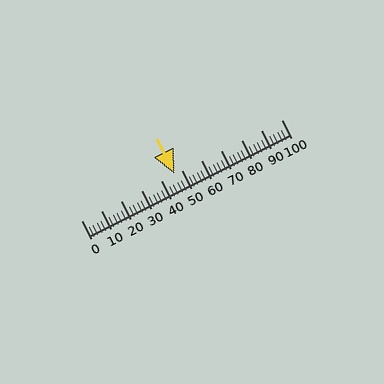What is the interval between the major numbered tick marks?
The major tick marks are spaced 10 units apart.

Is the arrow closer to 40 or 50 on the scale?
The arrow is closer to 50.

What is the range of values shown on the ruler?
The ruler shows values from 0 to 100.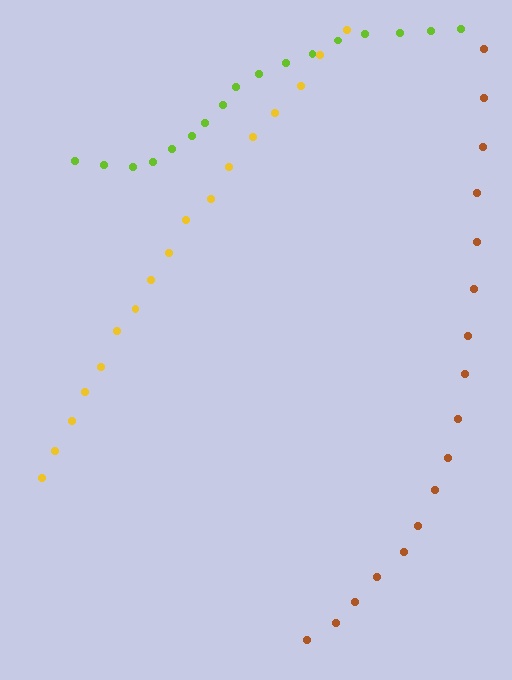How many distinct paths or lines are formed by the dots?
There are 3 distinct paths.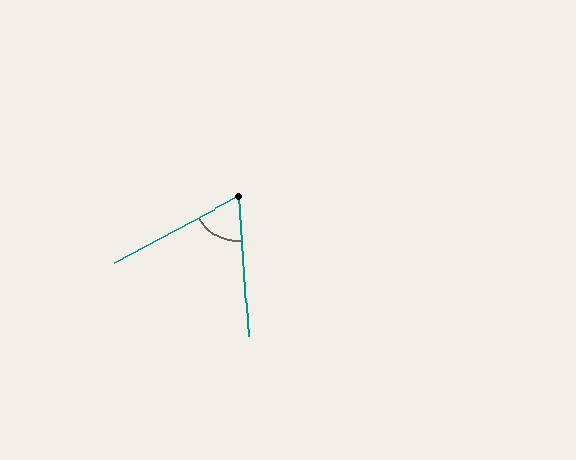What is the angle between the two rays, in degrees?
Approximately 66 degrees.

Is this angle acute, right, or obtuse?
It is acute.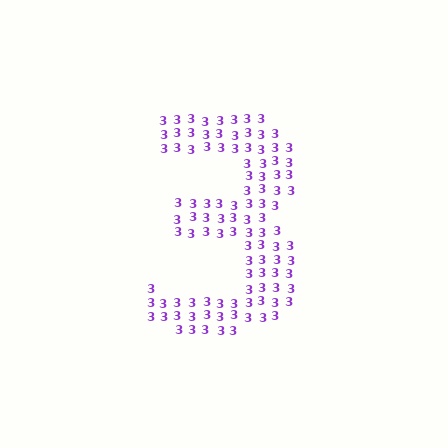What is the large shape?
The large shape is the digit 3.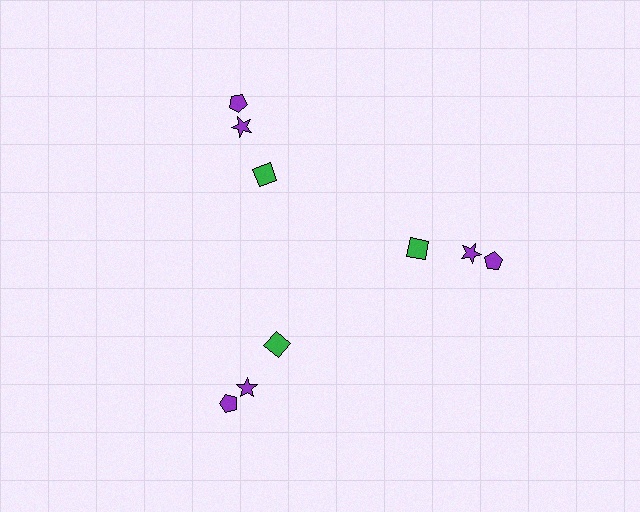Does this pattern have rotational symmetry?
Yes, this pattern has 3-fold rotational symmetry. It looks the same after rotating 120 degrees around the center.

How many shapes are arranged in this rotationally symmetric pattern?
There are 9 shapes, arranged in 3 groups of 3.